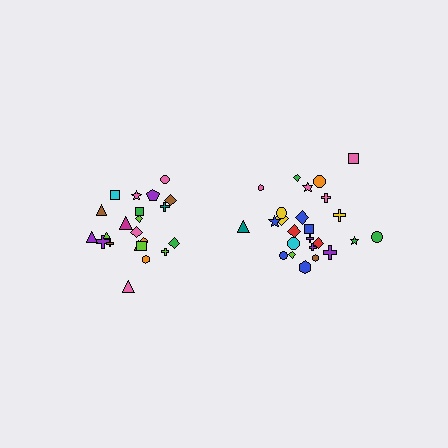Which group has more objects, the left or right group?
The right group.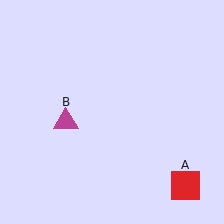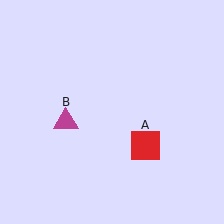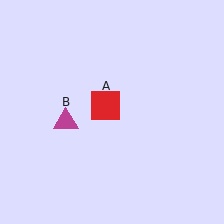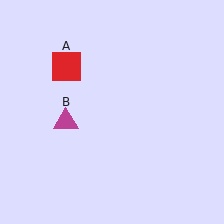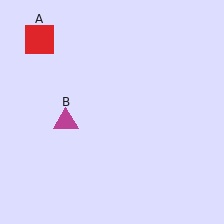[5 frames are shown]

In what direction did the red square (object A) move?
The red square (object A) moved up and to the left.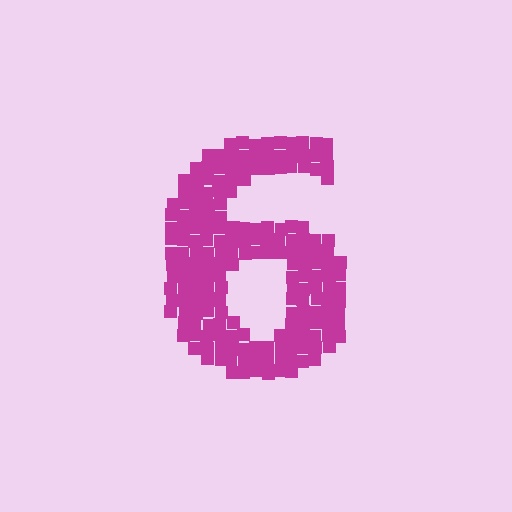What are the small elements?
The small elements are squares.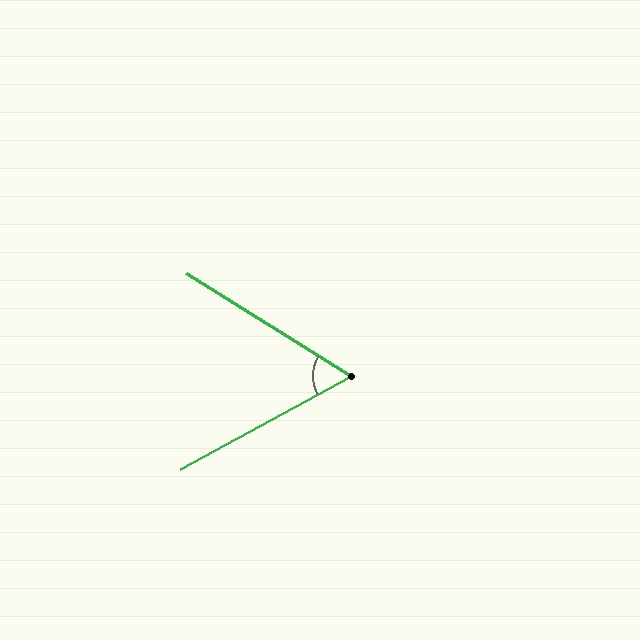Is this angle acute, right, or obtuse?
It is acute.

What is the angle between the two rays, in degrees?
Approximately 61 degrees.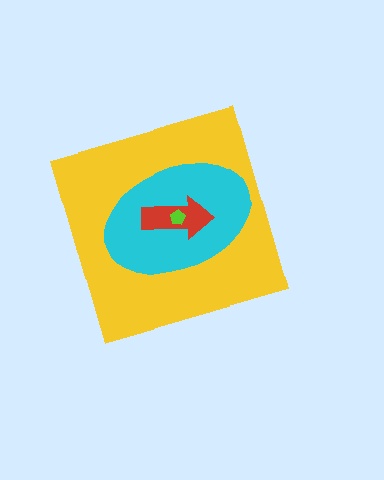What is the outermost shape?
The yellow diamond.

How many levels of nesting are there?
4.